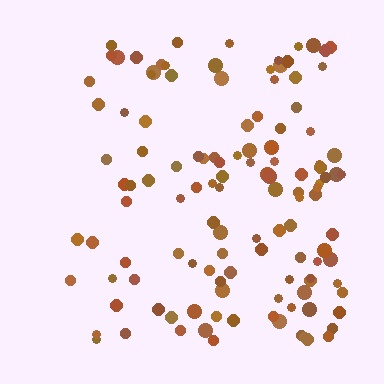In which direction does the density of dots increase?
From left to right, with the right side densest.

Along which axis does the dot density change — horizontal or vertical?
Horizontal.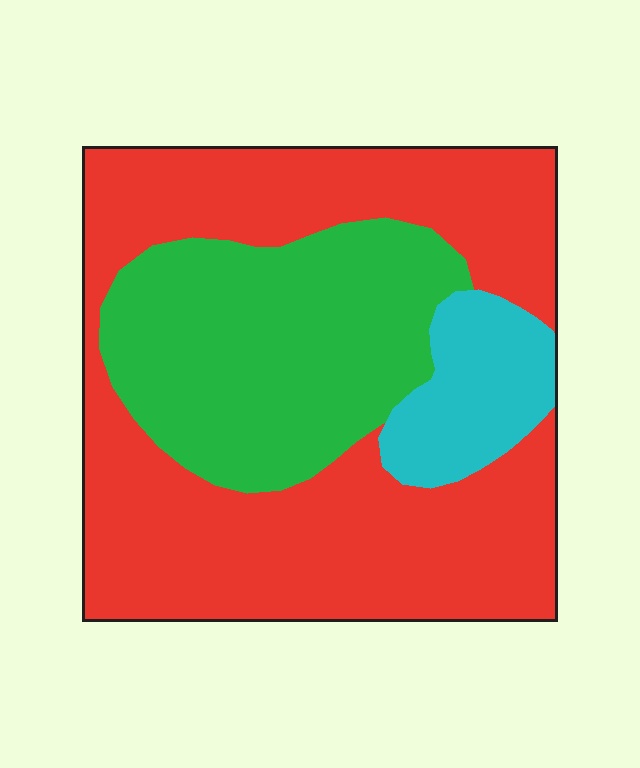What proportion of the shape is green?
Green takes up about one third (1/3) of the shape.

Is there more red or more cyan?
Red.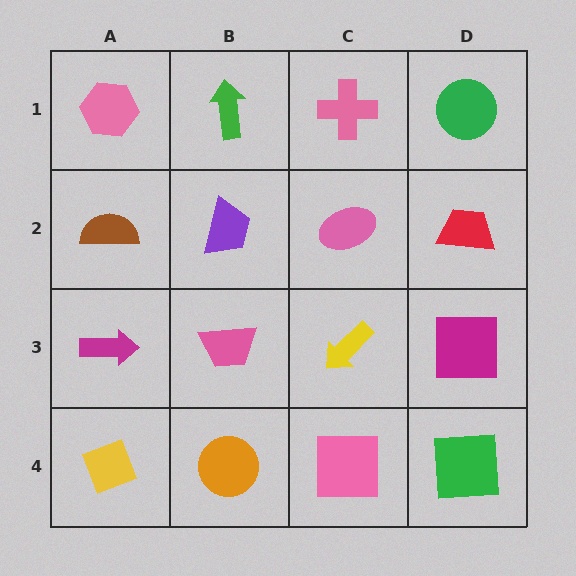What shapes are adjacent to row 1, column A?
A brown semicircle (row 2, column A), a green arrow (row 1, column B).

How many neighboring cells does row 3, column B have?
4.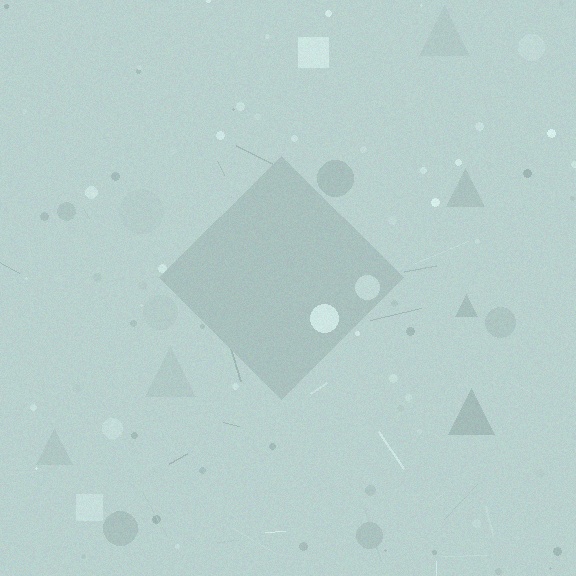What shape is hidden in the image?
A diamond is hidden in the image.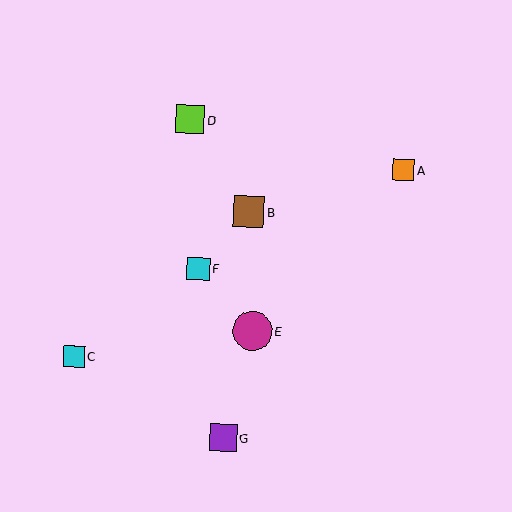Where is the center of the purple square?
The center of the purple square is at (223, 438).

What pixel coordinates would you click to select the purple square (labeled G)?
Click at (223, 438) to select the purple square G.